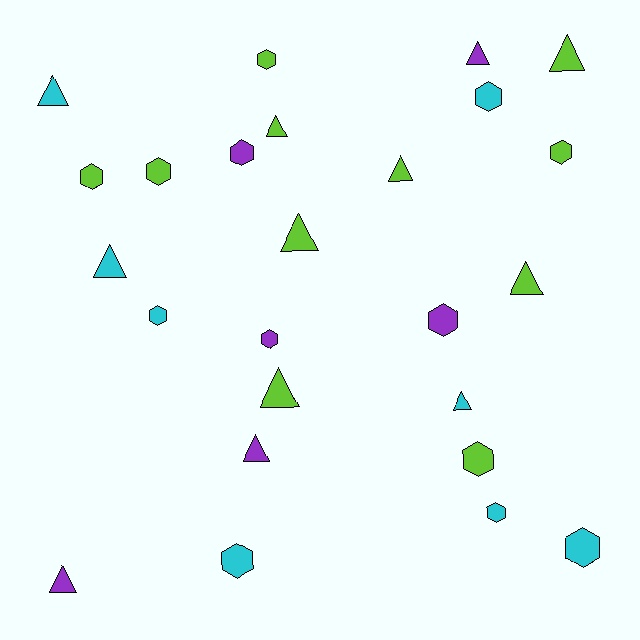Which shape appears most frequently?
Hexagon, with 13 objects.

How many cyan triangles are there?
There are 3 cyan triangles.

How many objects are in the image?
There are 25 objects.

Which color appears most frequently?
Lime, with 11 objects.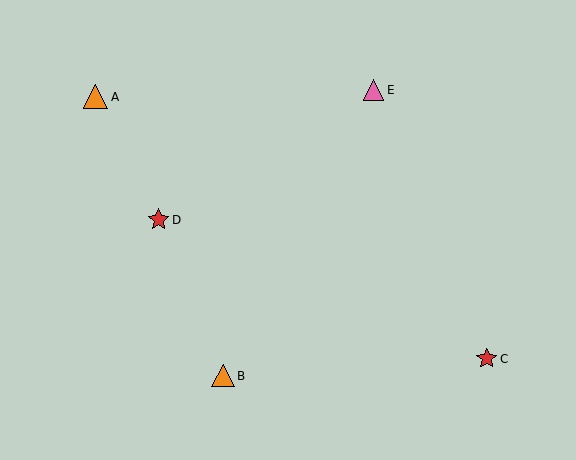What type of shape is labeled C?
Shape C is a red star.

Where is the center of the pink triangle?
The center of the pink triangle is at (373, 90).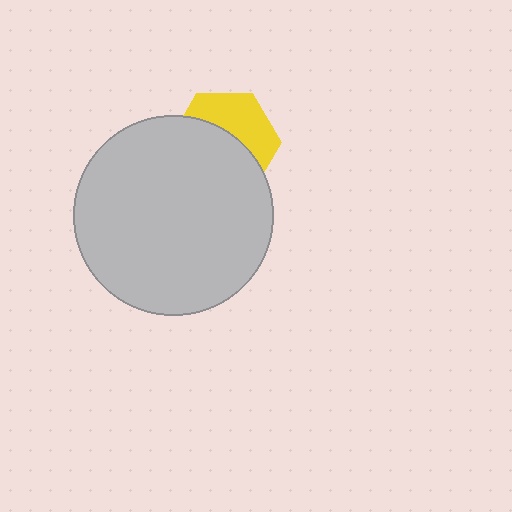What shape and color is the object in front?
The object in front is a light gray circle.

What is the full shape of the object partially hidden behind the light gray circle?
The partially hidden object is a yellow hexagon.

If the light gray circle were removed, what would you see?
You would see the complete yellow hexagon.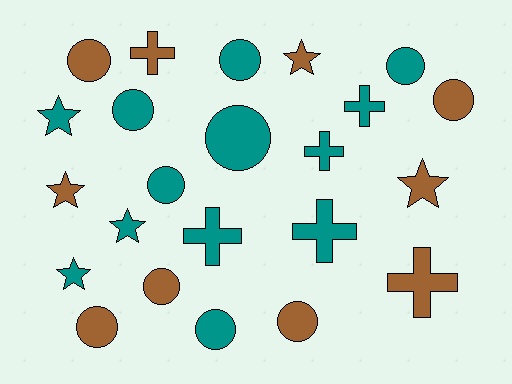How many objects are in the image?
There are 23 objects.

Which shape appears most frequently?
Circle, with 11 objects.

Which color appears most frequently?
Teal, with 13 objects.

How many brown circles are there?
There are 5 brown circles.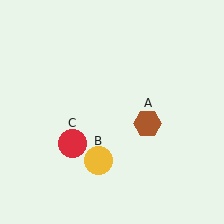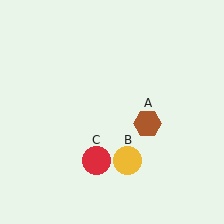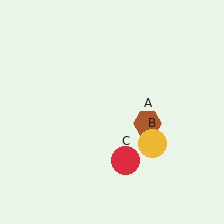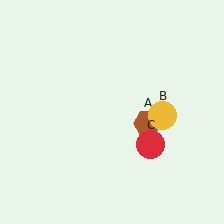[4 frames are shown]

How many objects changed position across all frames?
2 objects changed position: yellow circle (object B), red circle (object C).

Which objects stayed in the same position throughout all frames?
Brown hexagon (object A) remained stationary.